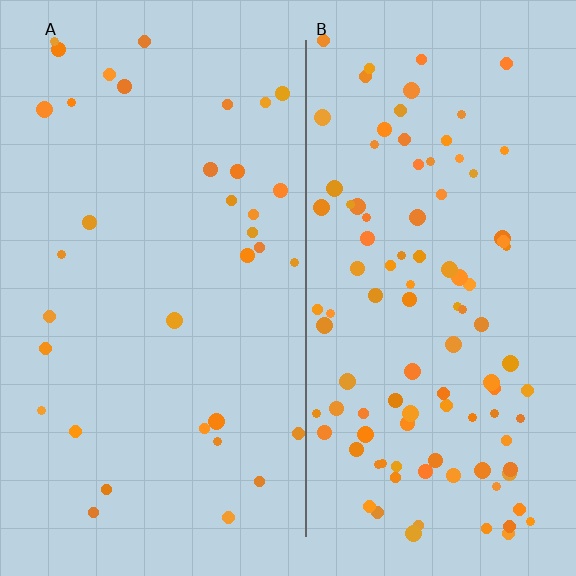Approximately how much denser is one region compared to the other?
Approximately 3.0× — region B over region A.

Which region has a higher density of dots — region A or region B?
B (the right).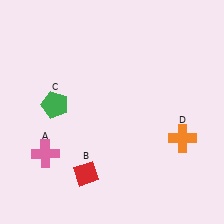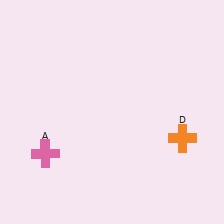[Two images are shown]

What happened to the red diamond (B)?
The red diamond (B) was removed in Image 2. It was in the bottom-left area of Image 1.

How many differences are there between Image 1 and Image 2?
There are 2 differences between the two images.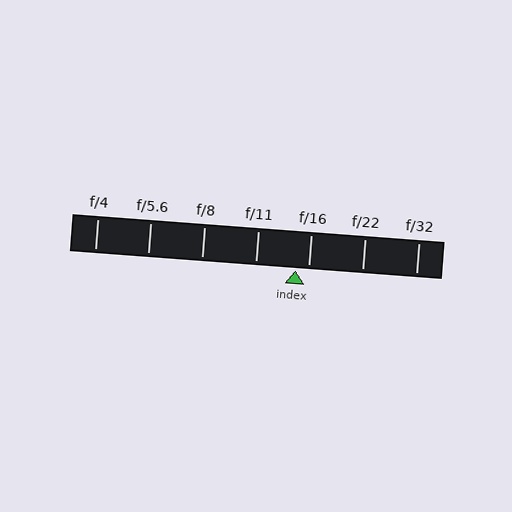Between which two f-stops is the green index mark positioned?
The index mark is between f/11 and f/16.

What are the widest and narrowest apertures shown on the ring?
The widest aperture shown is f/4 and the narrowest is f/32.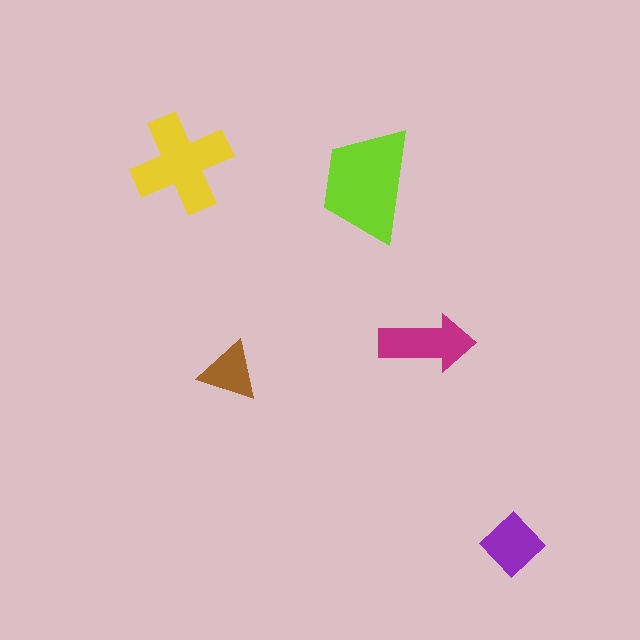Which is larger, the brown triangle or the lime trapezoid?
The lime trapezoid.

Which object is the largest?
The lime trapezoid.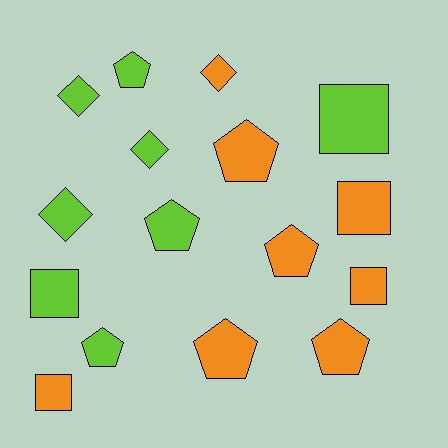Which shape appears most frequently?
Pentagon, with 7 objects.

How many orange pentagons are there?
There are 4 orange pentagons.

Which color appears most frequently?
Orange, with 8 objects.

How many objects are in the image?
There are 16 objects.